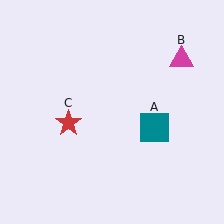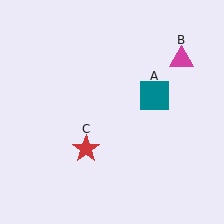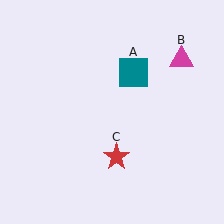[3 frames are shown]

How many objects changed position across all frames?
2 objects changed position: teal square (object A), red star (object C).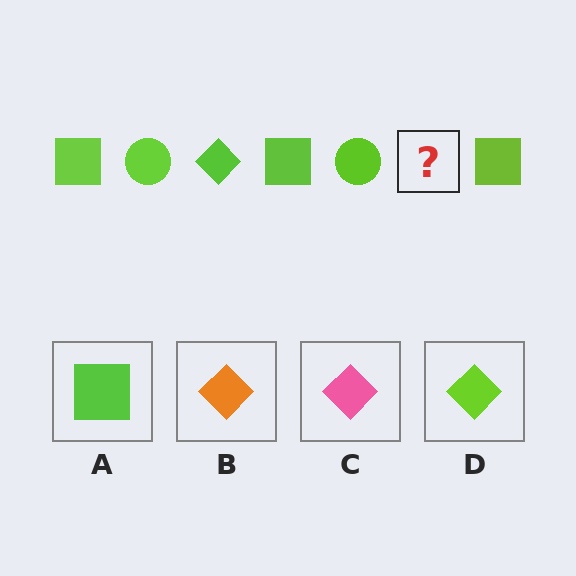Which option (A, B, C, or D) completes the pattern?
D.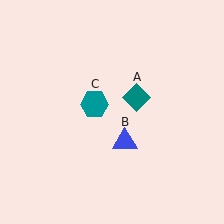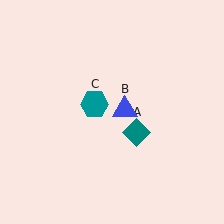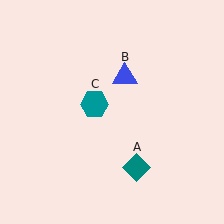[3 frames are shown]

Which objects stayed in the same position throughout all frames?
Teal hexagon (object C) remained stationary.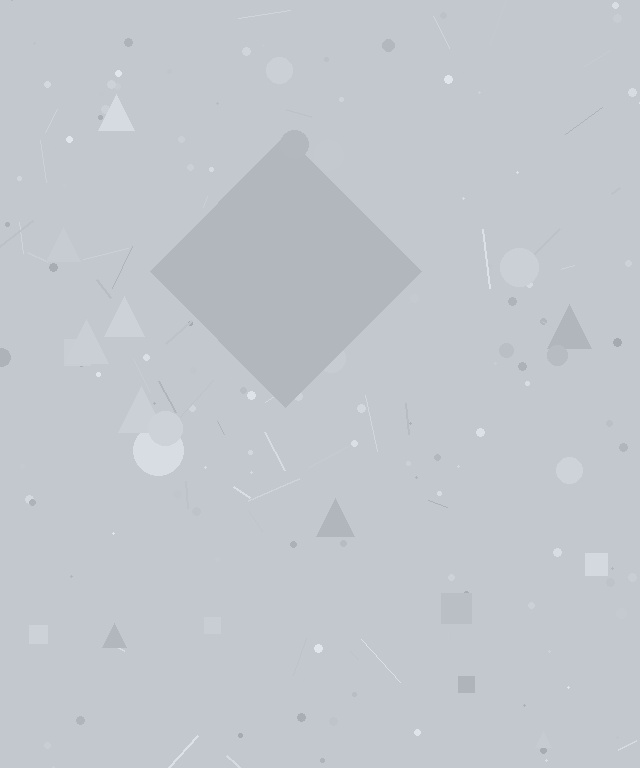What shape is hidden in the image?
A diamond is hidden in the image.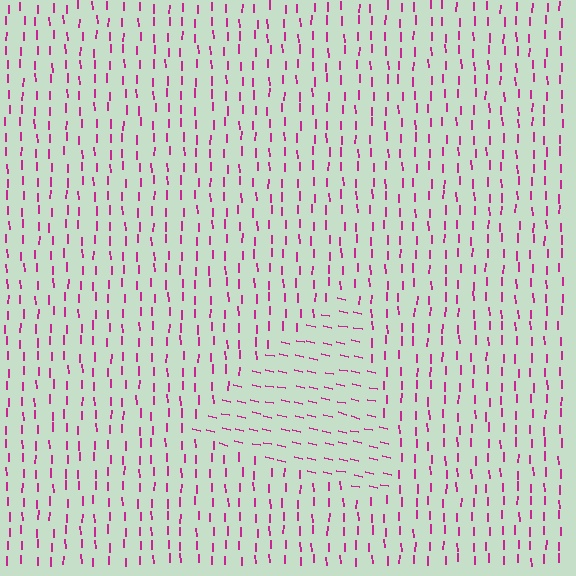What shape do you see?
I see a triangle.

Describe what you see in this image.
The image is filled with small magenta line segments. A triangle region in the image has lines oriented differently from the surrounding lines, creating a visible texture boundary.